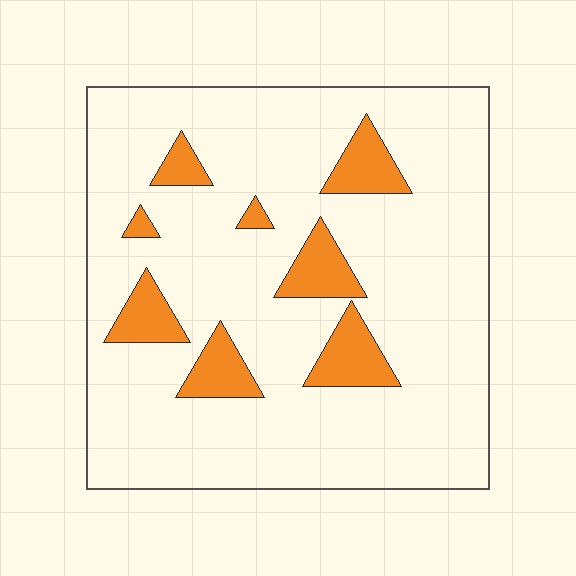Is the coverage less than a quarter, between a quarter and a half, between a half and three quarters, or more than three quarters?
Less than a quarter.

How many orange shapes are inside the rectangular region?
8.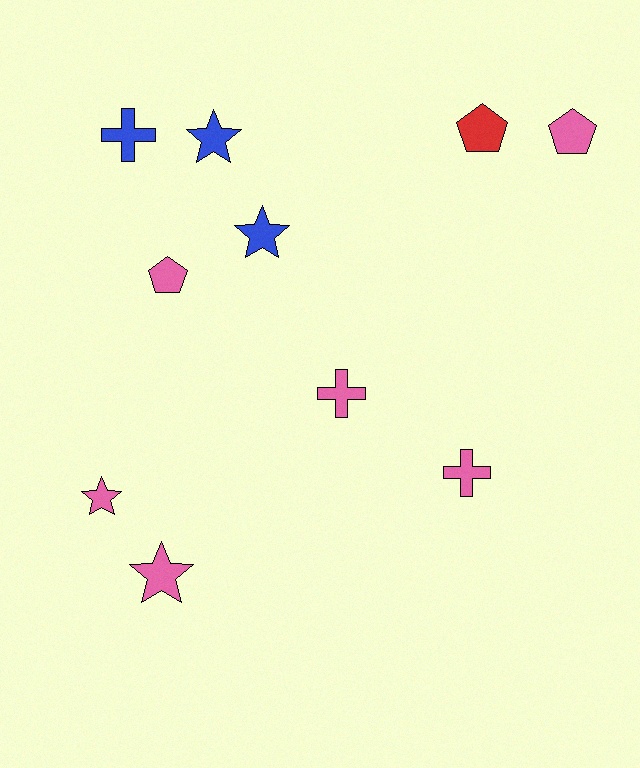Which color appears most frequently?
Pink, with 6 objects.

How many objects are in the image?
There are 10 objects.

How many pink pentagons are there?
There are 2 pink pentagons.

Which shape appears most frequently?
Star, with 4 objects.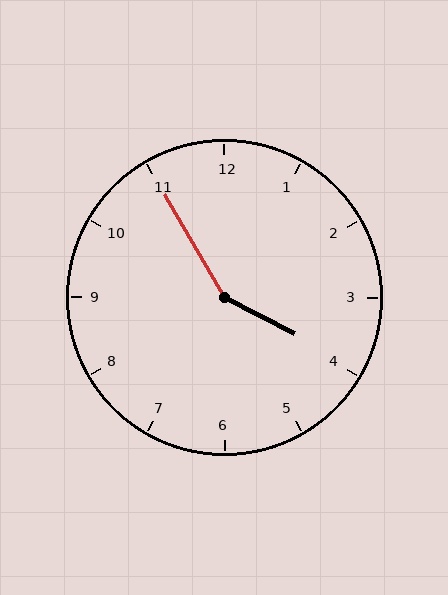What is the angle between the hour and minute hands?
Approximately 148 degrees.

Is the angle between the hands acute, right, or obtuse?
It is obtuse.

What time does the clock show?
3:55.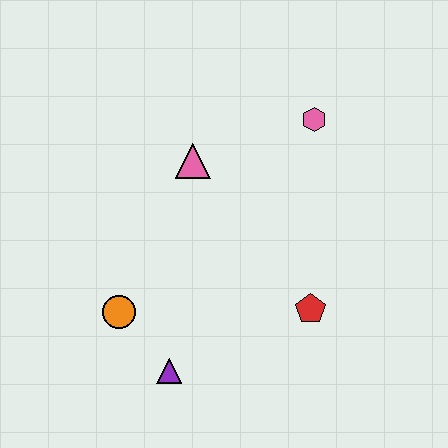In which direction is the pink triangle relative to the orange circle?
The pink triangle is above the orange circle.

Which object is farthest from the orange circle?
The pink hexagon is farthest from the orange circle.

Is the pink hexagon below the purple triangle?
No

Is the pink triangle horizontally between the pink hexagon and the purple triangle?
Yes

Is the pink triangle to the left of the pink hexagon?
Yes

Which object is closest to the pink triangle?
The pink hexagon is closest to the pink triangle.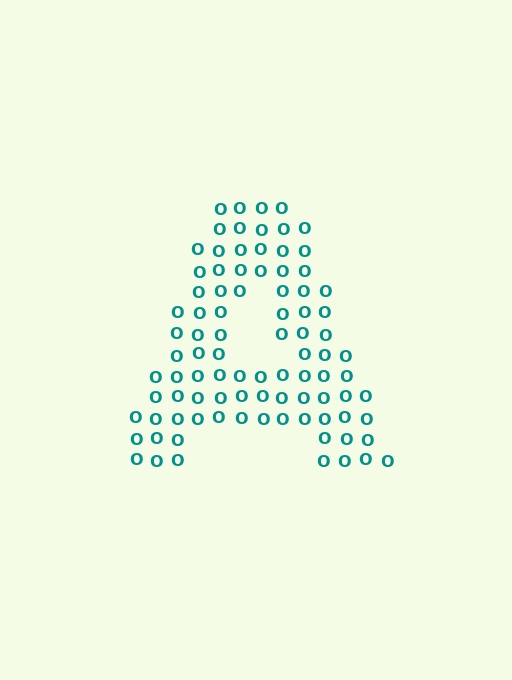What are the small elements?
The small elements are letter O's.